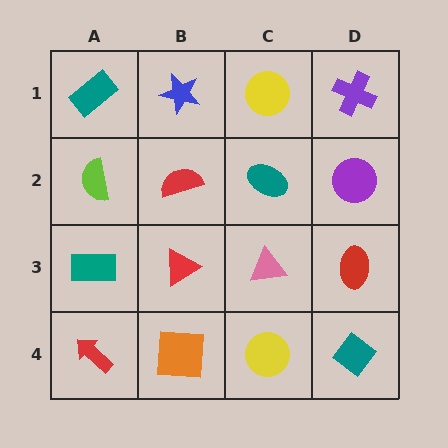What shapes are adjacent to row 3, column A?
A lime semicircle (row 2, column A), a red arrow (row 4, column A), a red triangle (row 3, column B).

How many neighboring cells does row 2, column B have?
4.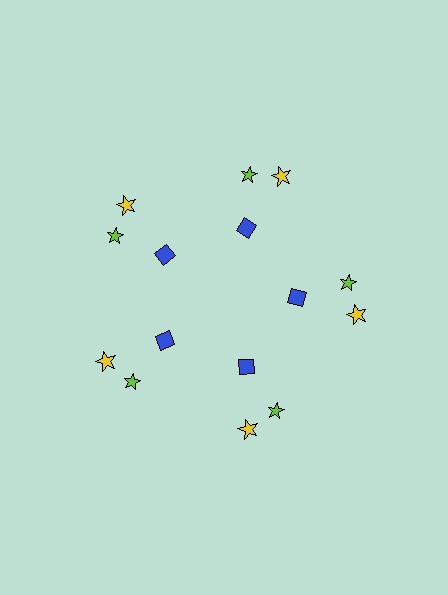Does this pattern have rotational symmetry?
Yes, this pattern has 5-fold rotational symmetry. It looks the same after rotating 72 degrees around the center.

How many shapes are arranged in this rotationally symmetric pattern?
There are 15 shapes, arranged in 5 groups of 3.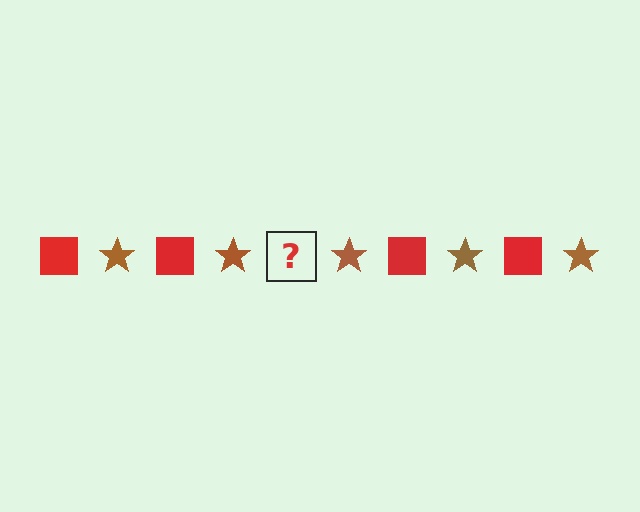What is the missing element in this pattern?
The missing element is a red square.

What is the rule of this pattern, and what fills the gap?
The rule is that the pattern alternates between red square and brown star. The gap should be filled with a red square.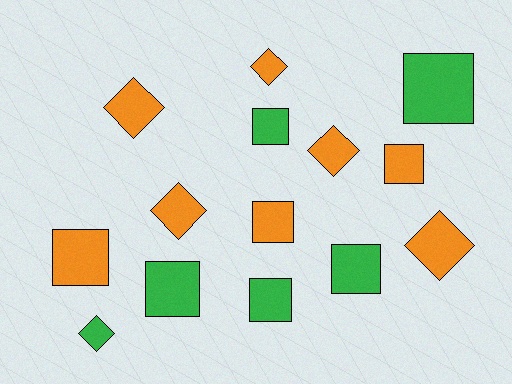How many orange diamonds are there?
There are 5 orange diamonds.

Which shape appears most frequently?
Square, with 8 objects.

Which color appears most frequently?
Orange, with 8 objects.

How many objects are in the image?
There are 14 objects.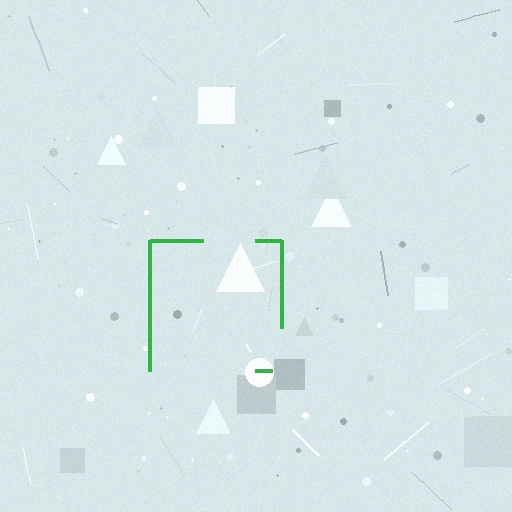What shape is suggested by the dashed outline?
The dashed outline suggests a square.